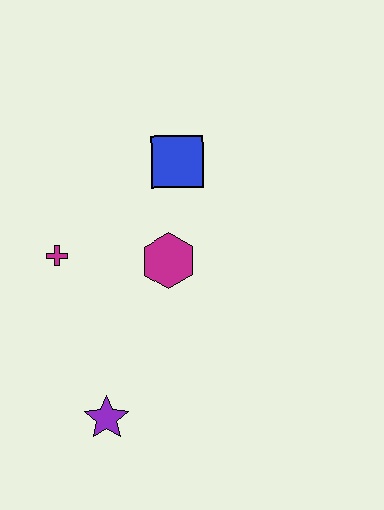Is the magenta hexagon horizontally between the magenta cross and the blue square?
Yes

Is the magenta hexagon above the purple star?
Yes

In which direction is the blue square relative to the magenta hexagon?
The blue square is above the magenta hexagon.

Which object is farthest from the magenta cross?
The purple star is farthest from the magenta cross.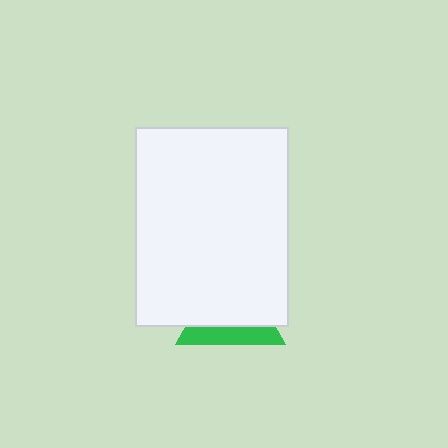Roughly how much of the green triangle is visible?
A small part of it is visible (roughly 33%).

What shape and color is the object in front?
The object in front is a white rectangle.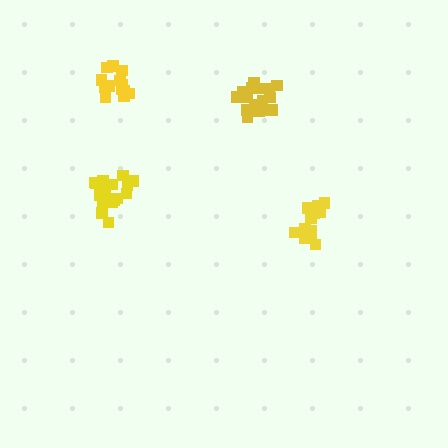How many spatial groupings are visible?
There are 4 spatial groupings.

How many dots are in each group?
Group 1: 13 dots, Group 2: 17 dots, Group 3: 13 dots, Group 4: 19 dots (62 total).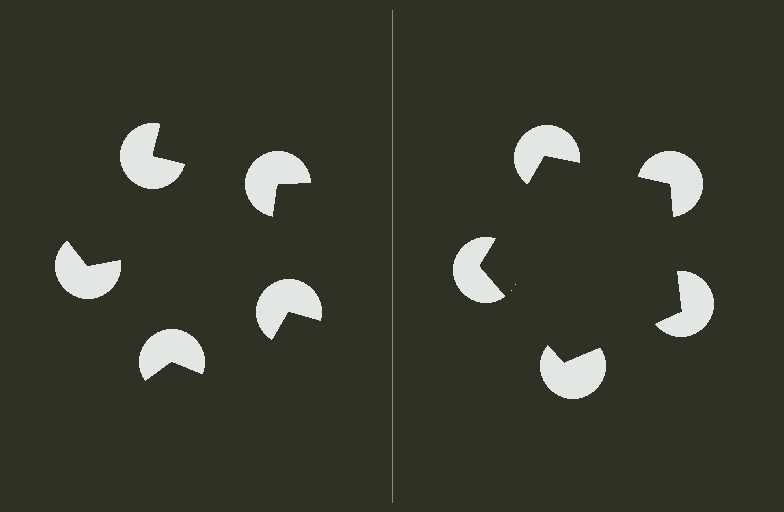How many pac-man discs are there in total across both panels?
10 — 5 on each side.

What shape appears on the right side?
An illusory pentagon.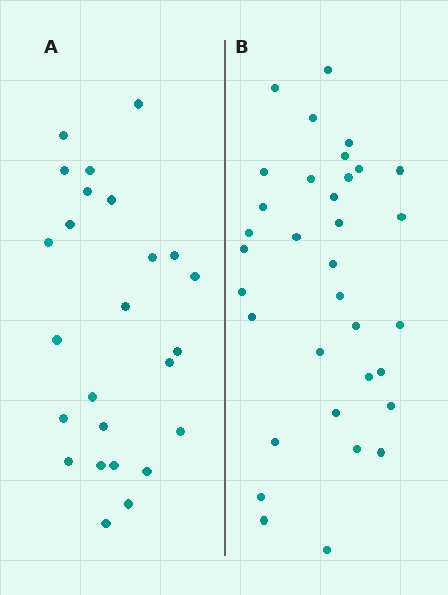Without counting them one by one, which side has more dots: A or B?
Region B (the right region) has more dots.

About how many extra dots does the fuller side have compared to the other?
Region B has roughly 8 or so more dots than region A.